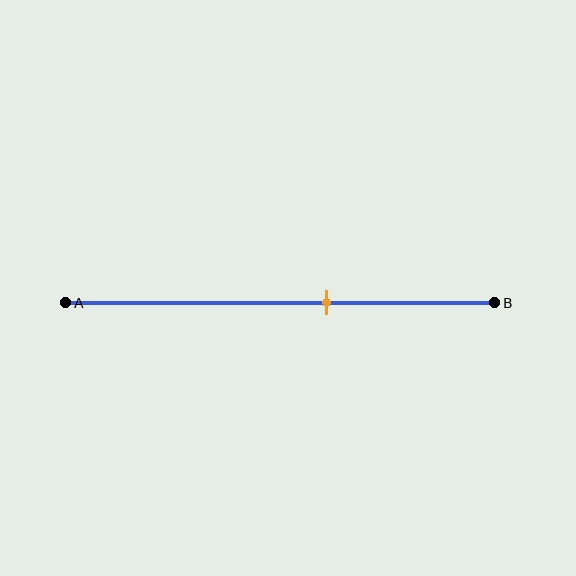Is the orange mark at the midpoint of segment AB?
No, the mark is at about 60% from A, not at the 50% midpoint.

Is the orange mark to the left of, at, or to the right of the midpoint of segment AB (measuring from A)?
The orange mark is to the right of the midpoint of segment AB.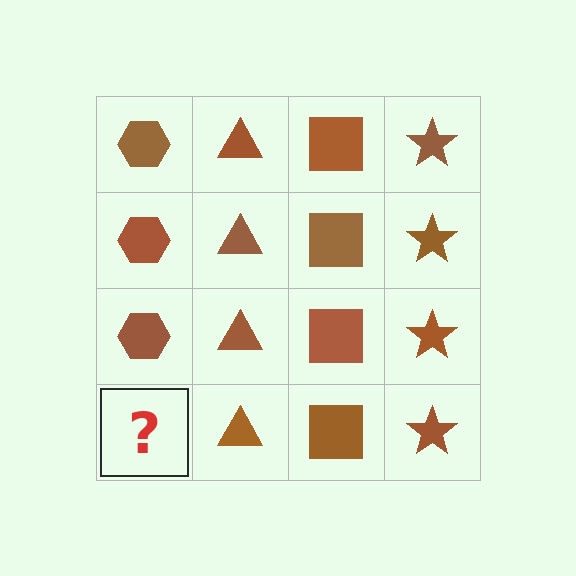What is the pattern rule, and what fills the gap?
The rule is that each column has a consistent shape. The gap should be filled with a brown hexagon.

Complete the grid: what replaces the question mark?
The question mark should be replaced with a brown hexagon.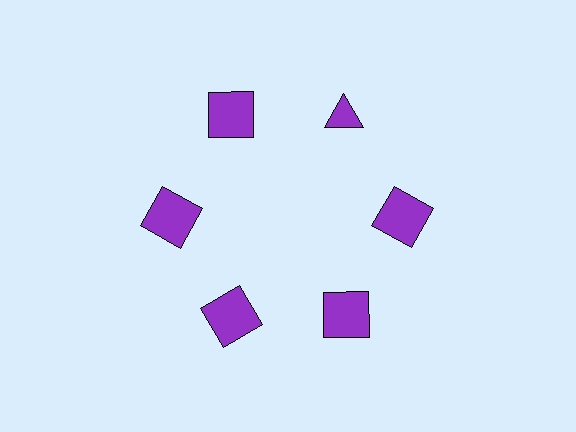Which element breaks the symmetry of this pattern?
The purple triangle at roughly the 1 o'clock position breaks the symmetry. All other shapes are purple squares.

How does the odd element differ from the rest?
It has a different shape: triangle instead of square.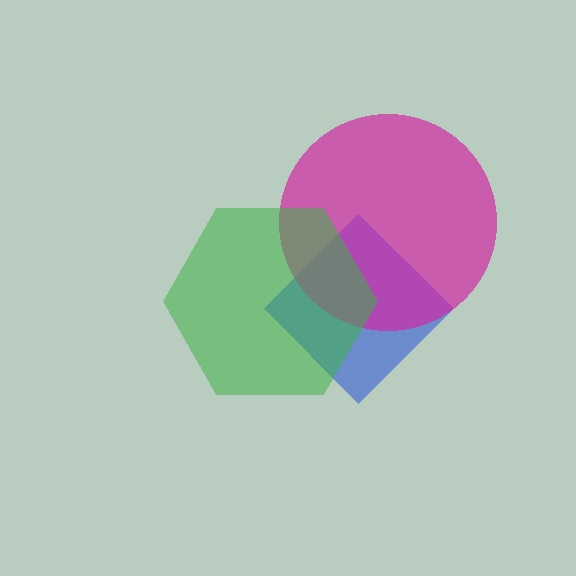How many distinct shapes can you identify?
There are 3 distinct shapes: a blue diamond, a magenta circle, a green hexagon.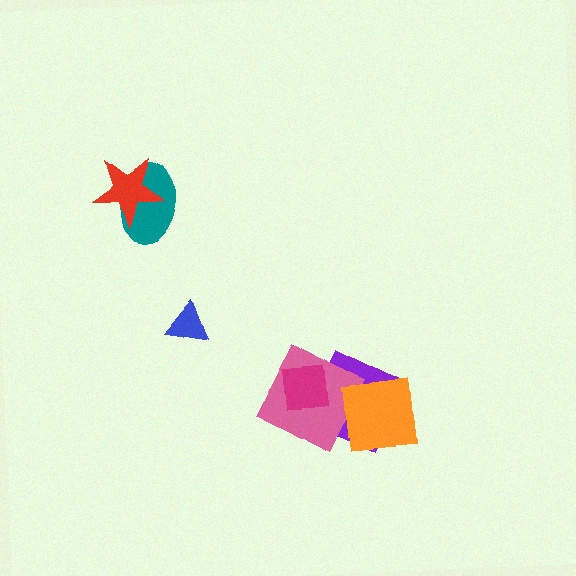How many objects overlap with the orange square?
2 objects overlap with the orange square.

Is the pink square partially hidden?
Yes, it is partially covered by another shape.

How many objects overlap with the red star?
1 object overlaps with the red star.